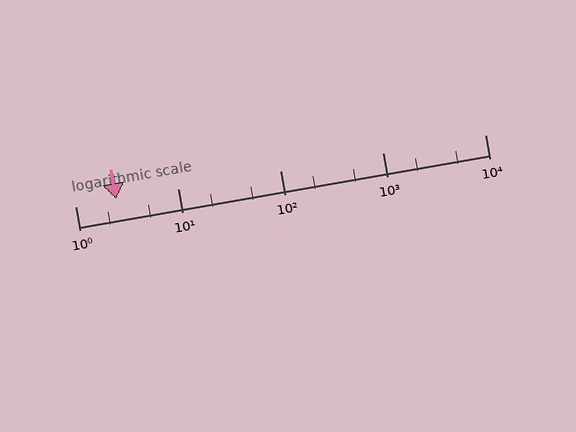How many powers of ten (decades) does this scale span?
The scale spans 4 decades, from 1 to 10000.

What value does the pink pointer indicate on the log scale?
The pointer indicates approximately 2.5.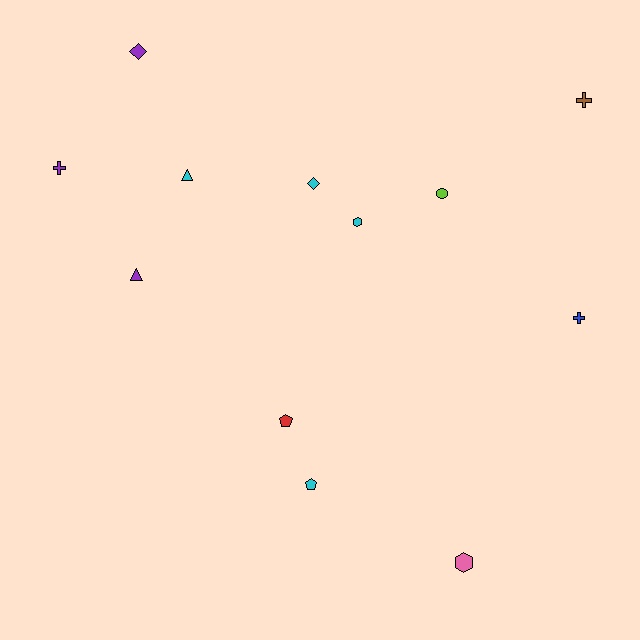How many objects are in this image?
There are 12 objects.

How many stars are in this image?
There are no stars.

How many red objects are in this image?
There is 1 red object.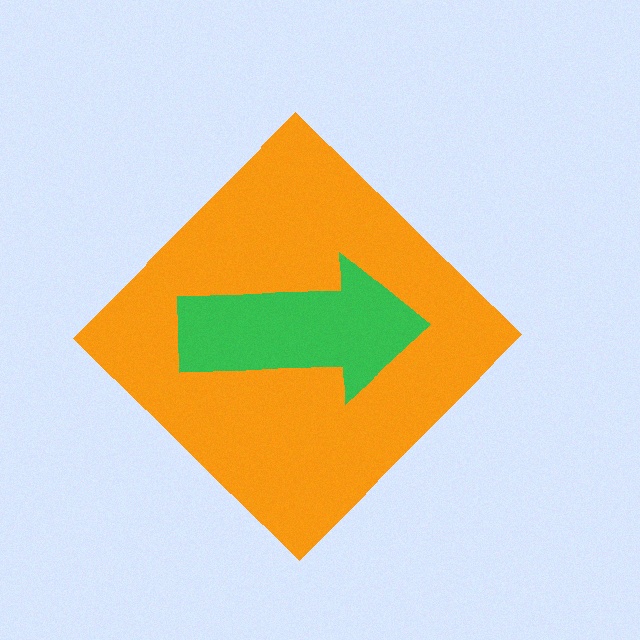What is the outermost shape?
The orange diamond.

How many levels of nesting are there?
2.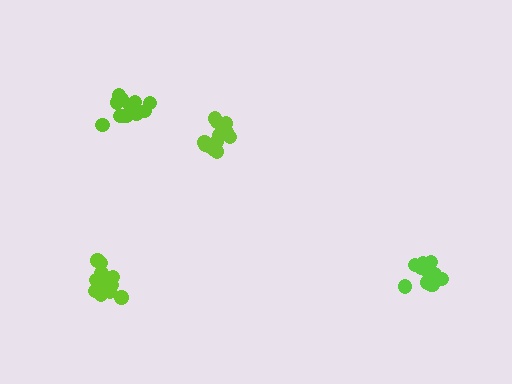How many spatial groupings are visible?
There are 4 spatial groupings.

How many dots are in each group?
Group 1: 14 dots, Group 2: 13 dots, Group 3: 14 dots, Group 4: 12 dots (53 total).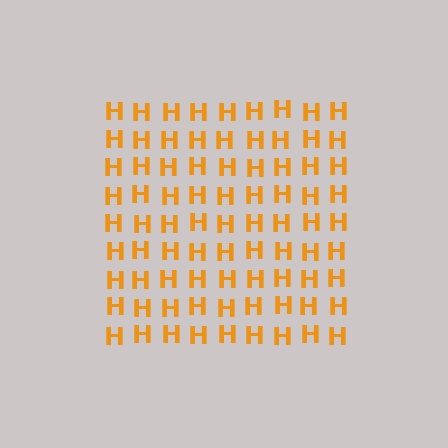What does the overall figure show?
The overall figure shows a square.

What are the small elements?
The small elements are letter H's.